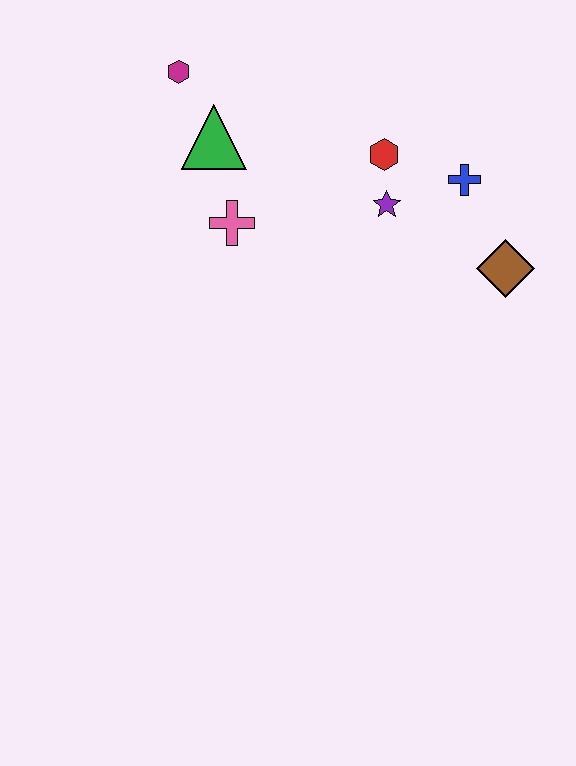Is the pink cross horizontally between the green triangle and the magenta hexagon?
No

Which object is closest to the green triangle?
The magenta hexagon is closest to the green triangle.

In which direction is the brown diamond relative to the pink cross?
The brown diamond is to the right of the pink cross.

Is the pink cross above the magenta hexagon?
No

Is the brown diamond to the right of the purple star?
Yes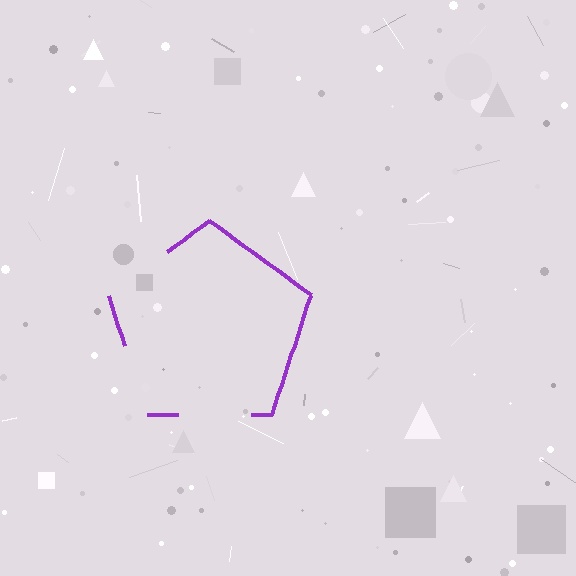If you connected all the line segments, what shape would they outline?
They would outline a pentagon.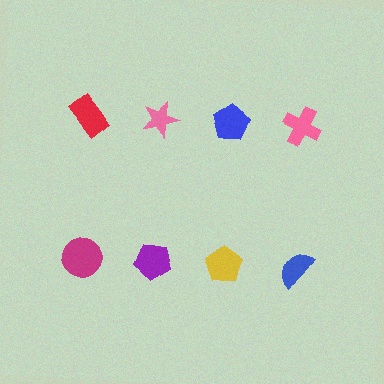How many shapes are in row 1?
4 shapes.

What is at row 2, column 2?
A purple pentagon.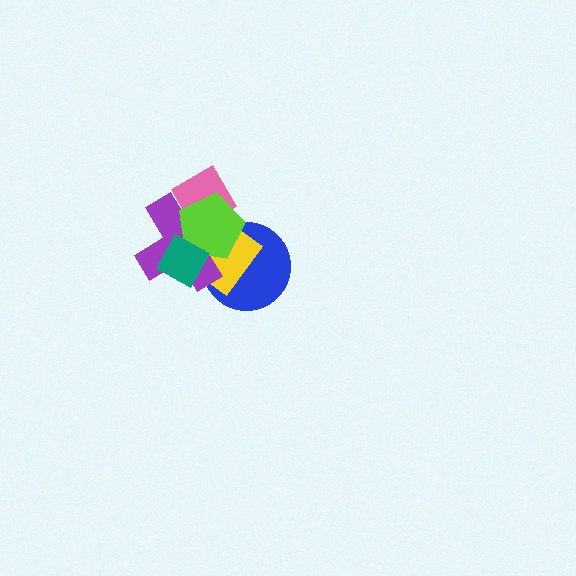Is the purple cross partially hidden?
Yes, it is partially covered by another shape.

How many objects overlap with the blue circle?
4 objects overlap with the blue circle.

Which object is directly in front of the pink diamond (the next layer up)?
The purple cross is directly in front of the pink diamond.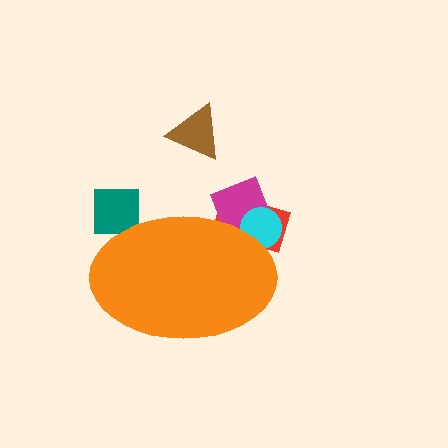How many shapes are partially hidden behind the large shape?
4 shapes are partially hidden.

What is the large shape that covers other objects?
An orange ellipse.